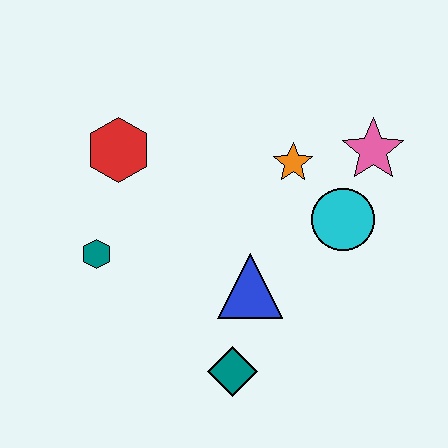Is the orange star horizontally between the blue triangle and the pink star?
Yes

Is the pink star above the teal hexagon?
Yes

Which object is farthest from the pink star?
The teal hexagon is farthest from the pink star.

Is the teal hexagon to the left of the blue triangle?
Yes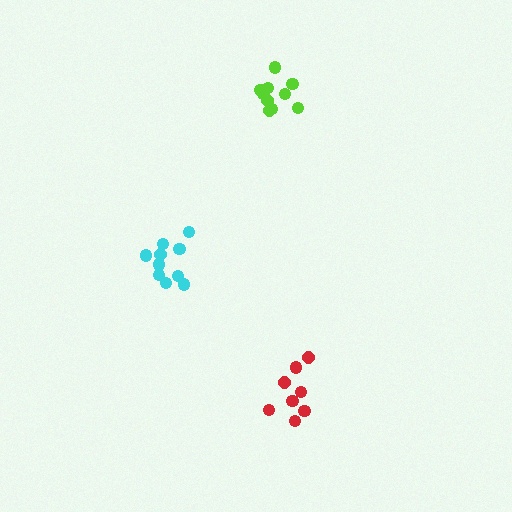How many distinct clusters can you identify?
There are 3 distinct clusters.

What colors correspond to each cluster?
The clusters are colored: cyan, red, lime.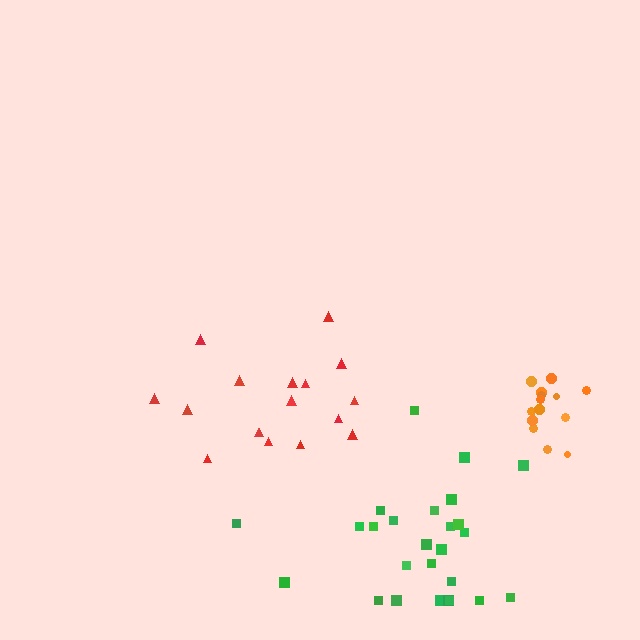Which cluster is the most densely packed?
Orange.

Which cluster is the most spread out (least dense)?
Red.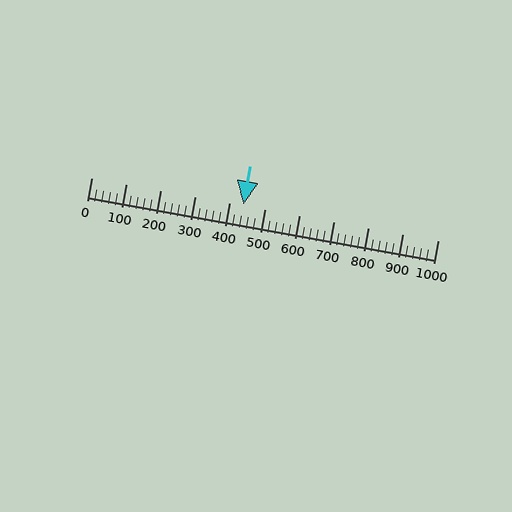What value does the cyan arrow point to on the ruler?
The cyan arrow points to approximately 440.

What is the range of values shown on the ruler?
The ruler shows values from 0 to 1000.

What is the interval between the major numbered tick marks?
The major tick marks are spaced 100 units apart.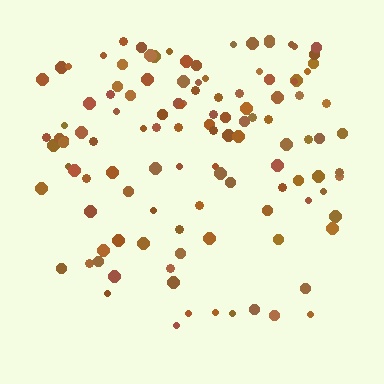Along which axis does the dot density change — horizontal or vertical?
Vertical.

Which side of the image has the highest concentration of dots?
The top.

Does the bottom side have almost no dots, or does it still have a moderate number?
Still a moderate number, just noticeably fewer than the top.